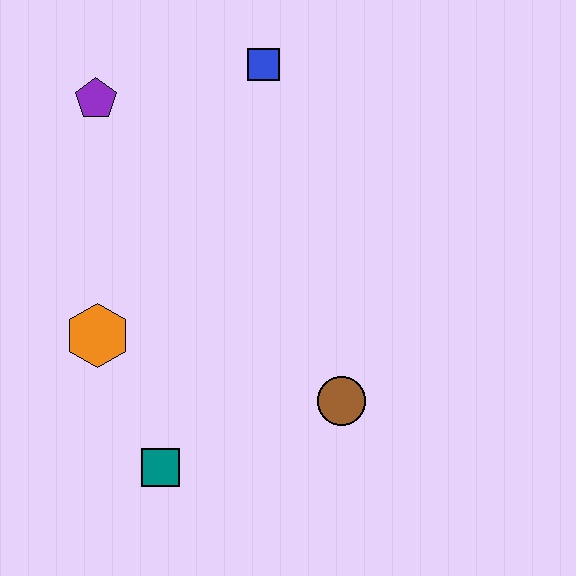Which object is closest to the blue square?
The purple pentagon is closest to the blue square.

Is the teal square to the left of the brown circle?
Yes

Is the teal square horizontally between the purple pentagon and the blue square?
Yes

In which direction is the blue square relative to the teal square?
The blue square is above the teal square.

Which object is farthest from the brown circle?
The purple pentagon is farthest from the brown circle.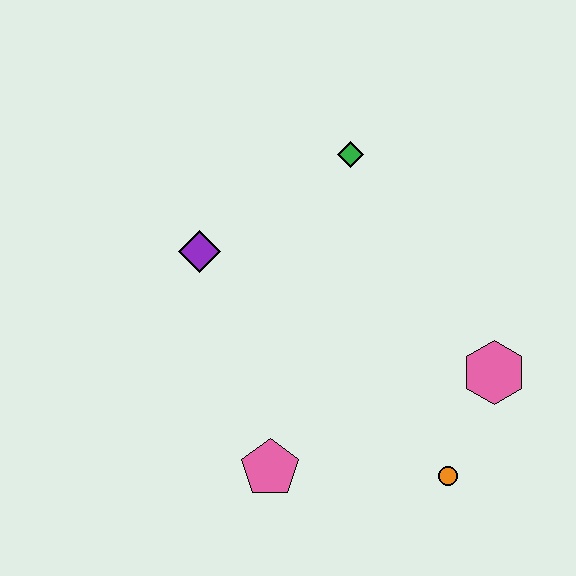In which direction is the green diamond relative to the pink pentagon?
The green diamond is above the pink pentagon.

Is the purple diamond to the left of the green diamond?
Yes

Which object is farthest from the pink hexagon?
The purple diamond is farthest from the pink hexagon.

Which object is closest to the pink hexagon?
The orange circle is closest to the pink hexagon.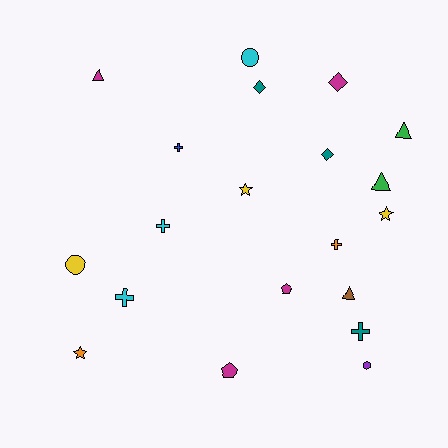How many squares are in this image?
There are no squares.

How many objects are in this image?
There are 20 objects.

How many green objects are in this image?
There are 2 green objects.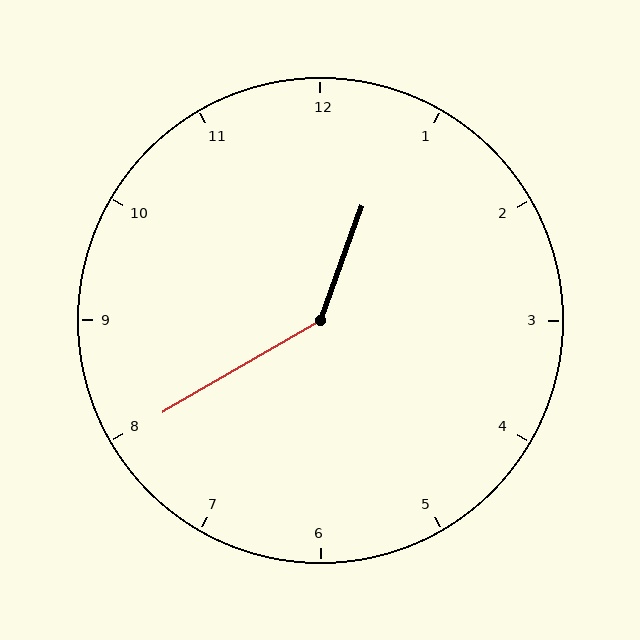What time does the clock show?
12:40.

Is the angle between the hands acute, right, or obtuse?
It is obtuse.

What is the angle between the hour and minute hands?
Approximately 140 degrees.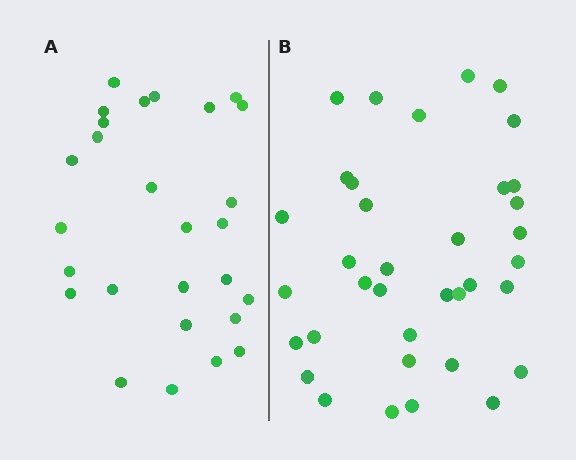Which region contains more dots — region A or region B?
Region B (the right region) has more dots.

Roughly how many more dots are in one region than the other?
Region B has roughly 8 or so more dots than region A.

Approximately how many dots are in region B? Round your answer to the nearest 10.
About 40 dots. (The exact count is 36, which rounds to 40.)